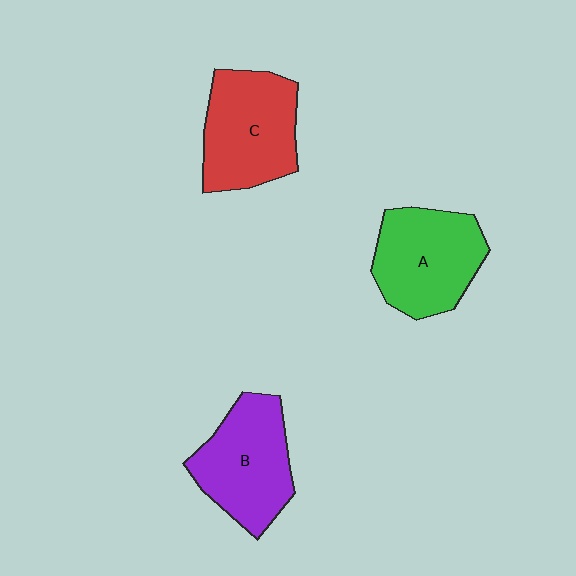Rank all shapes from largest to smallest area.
From largest to smallest: C (red), A (green), B (purple).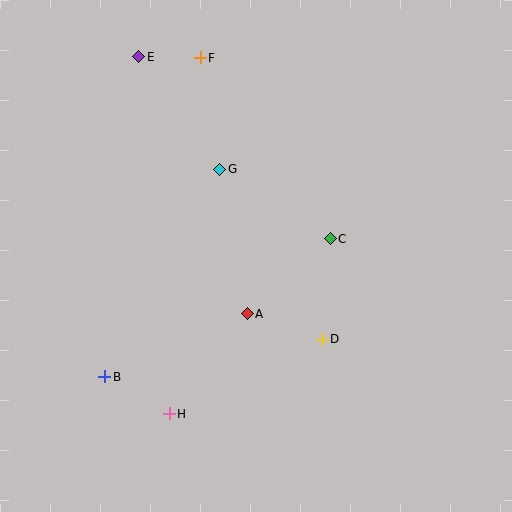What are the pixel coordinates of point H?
Point H is at (169, 414).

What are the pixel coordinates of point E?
Point E is at (139, 57).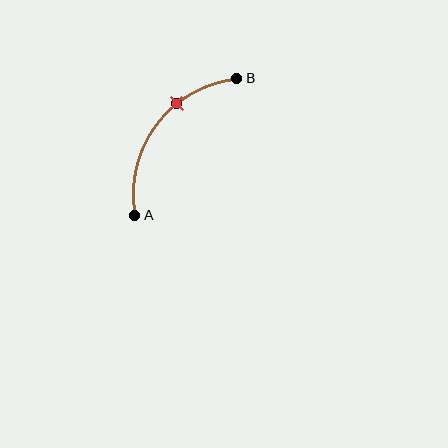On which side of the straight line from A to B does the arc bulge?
The arc bulges above and to the left of the straight line connecting A and B.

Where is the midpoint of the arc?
The arc midpoint is the point on the curve farthest from the straight line joining A and B. It sits above and to the left of that line.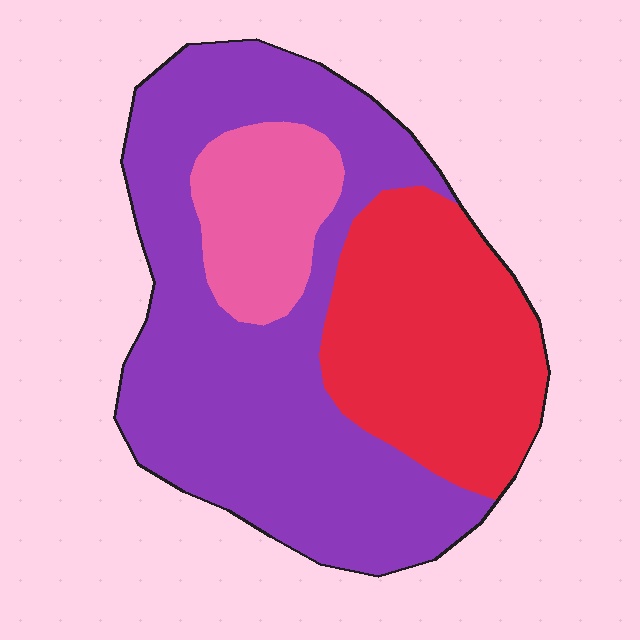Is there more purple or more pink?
Purple.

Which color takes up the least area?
Pink, at roughly 15%.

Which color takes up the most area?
Purple, at roughly 55%.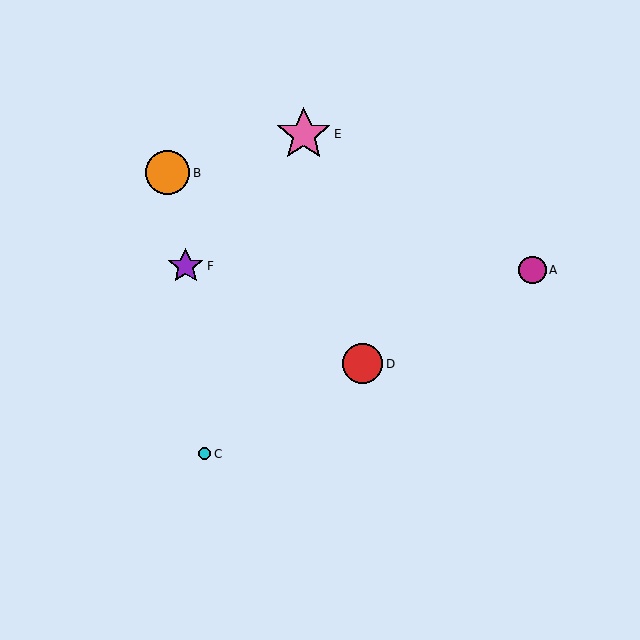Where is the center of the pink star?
The center of the pink star is at (304, 134).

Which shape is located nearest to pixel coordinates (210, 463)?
The cyan circle (labeled C) at (204, 454) is nearest to that location.